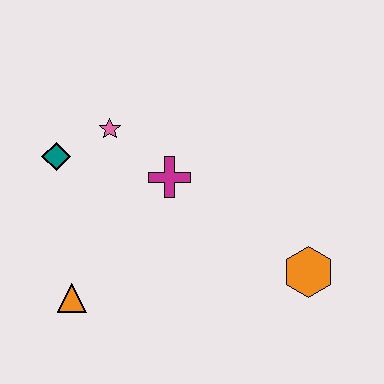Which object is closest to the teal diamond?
The pink star is closest to the teal diamond.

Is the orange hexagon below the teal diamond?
Yes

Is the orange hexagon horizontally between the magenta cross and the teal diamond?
No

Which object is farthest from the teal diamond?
The orange hexagon is farthest from the teal diamond.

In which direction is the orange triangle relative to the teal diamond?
The orange triangle is below the teal diamond.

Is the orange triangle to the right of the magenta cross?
No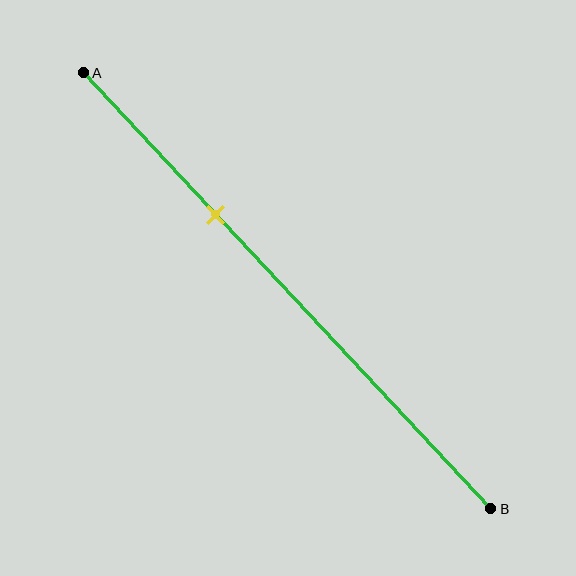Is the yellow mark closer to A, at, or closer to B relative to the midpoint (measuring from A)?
The yellow mark is closer to point A than the midpoint of segment AB.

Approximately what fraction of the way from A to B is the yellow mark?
The yellow mark is approximately 35% of the way from A to B.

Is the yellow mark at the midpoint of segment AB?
No, the mark is at about 35% from A, not at the 50% midpoint.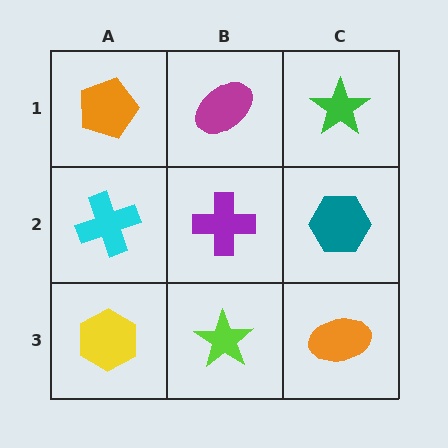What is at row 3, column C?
An orange ellipse.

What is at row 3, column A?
A yellow hexagon.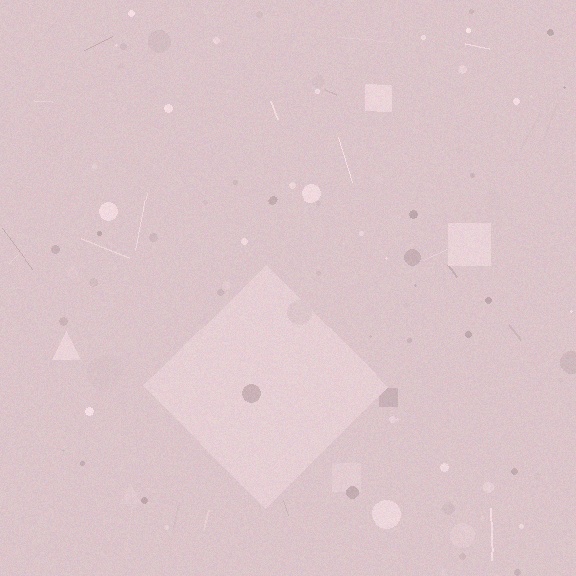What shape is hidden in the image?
A diamond is hidden in the image.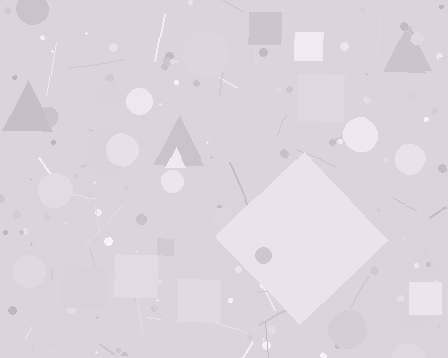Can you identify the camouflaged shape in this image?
The camouflaged shape is a diamond.